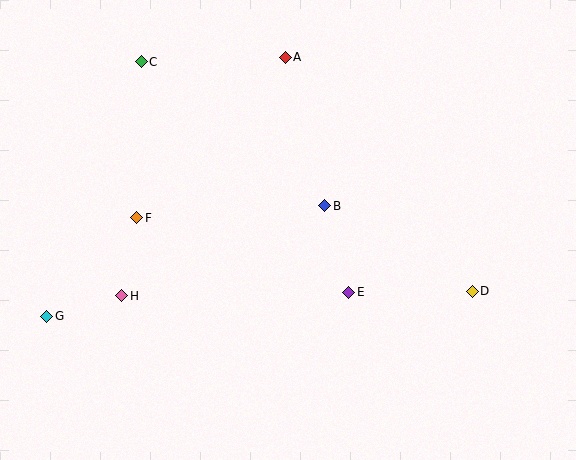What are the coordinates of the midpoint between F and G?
The midpoint between F and G is at (92, 267).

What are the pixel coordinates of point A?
Point A is at (285, 57).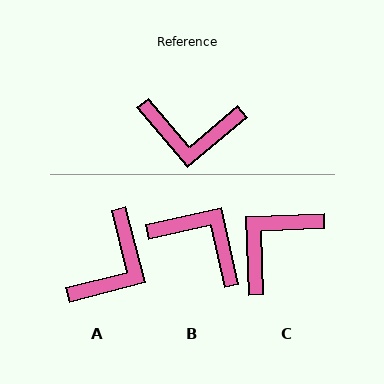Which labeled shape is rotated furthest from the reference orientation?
B, about 152 degrees away.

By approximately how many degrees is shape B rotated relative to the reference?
Approximately 152 degrees counter-clockwise.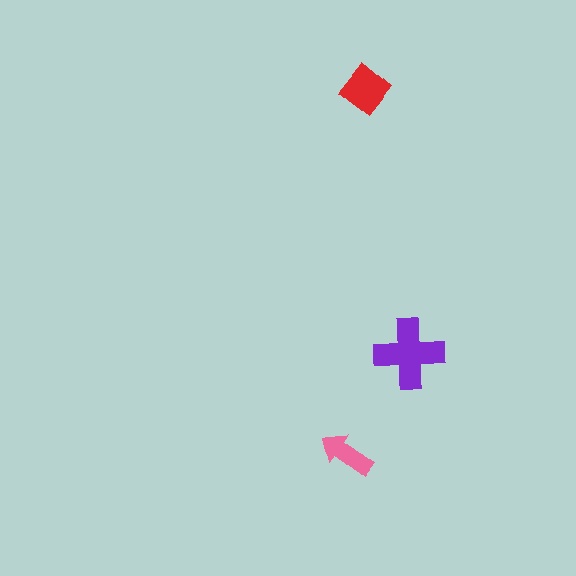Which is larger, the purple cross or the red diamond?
The purple cross.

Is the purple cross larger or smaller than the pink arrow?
Larger.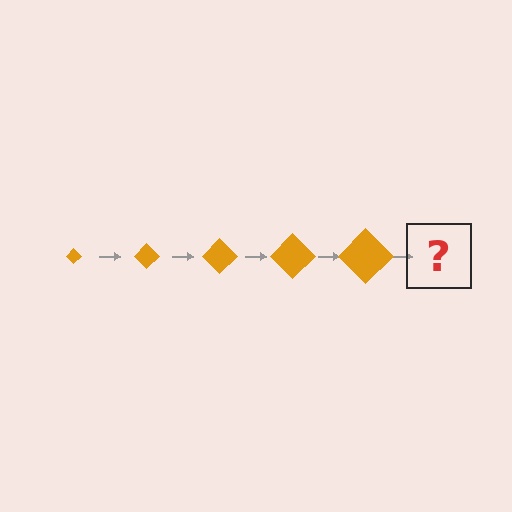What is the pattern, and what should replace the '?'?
The pattern is that the diamond gets progressively larger each step. The '?' should be an orange diamond, larger than the previous one.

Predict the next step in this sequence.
The next step is an orange diamond, larger than the previous one.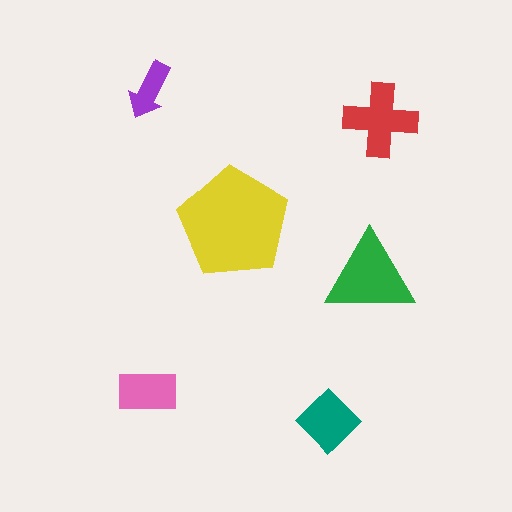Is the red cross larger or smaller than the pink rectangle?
Larger.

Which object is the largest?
The yellow pentagon.